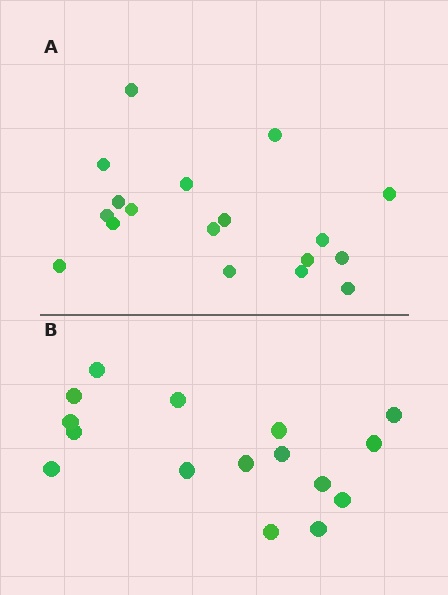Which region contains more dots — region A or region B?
Region A (the top region) has more dots.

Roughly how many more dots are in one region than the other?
Region A has just a few more — roughly 2 or 3 more dots than region B.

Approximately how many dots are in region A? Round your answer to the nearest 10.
About 20 dots. (The exact count is 18, which rounds to 20.)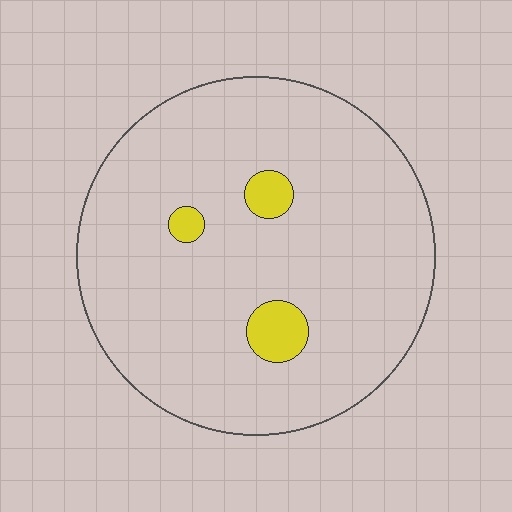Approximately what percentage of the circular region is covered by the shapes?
Approximately 5%.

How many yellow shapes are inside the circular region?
3.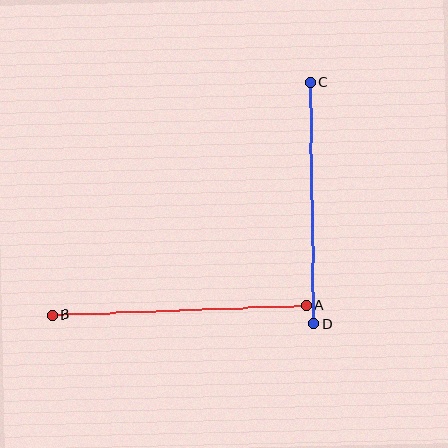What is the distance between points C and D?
The distance is approximately 241 pixels.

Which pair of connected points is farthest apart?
Points A and B are farthest apart.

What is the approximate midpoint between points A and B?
The midpoint is at approximately (179, 310) pixels.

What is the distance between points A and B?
The distance is approximately 254 pixels.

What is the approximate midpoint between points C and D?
The midpoint is at approximately (312, 203) pixels.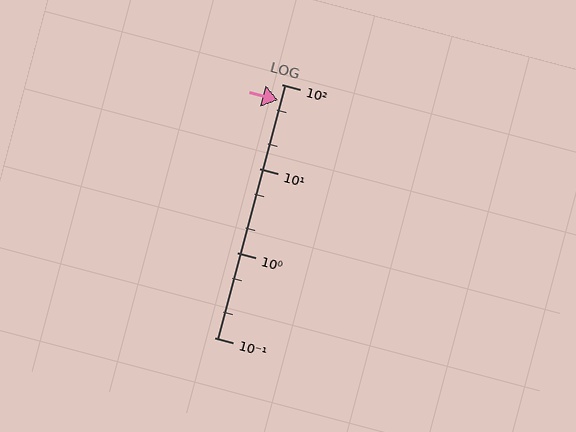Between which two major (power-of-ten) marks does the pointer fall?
The pointer is between 10 and 100.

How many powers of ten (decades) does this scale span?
The scale spans 3 decades, from 0.1 to 100.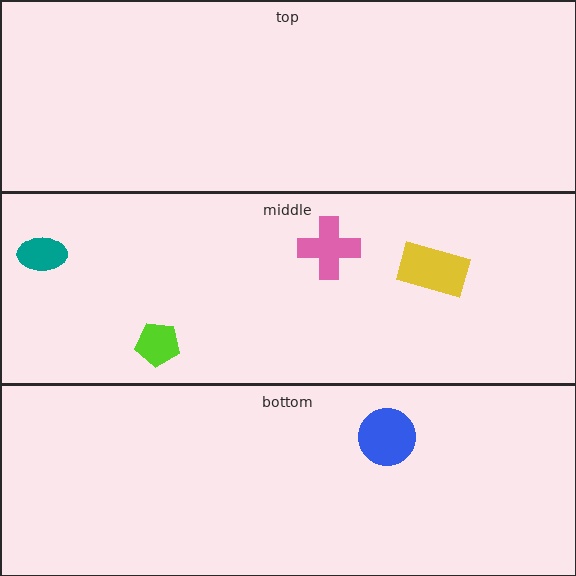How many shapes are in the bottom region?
1.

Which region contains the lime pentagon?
The middle region.